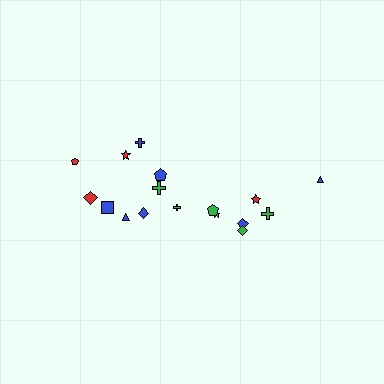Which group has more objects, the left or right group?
The left group.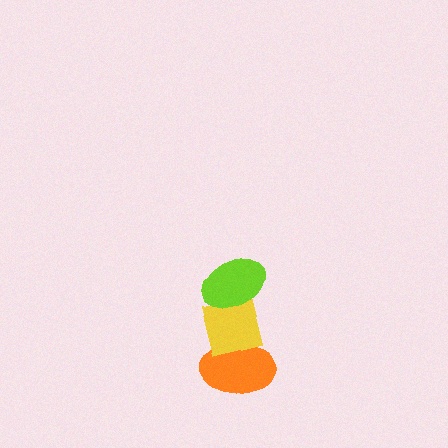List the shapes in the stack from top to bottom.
From top to bottom: the lime ellipse, the yellow square, the orange ellipse.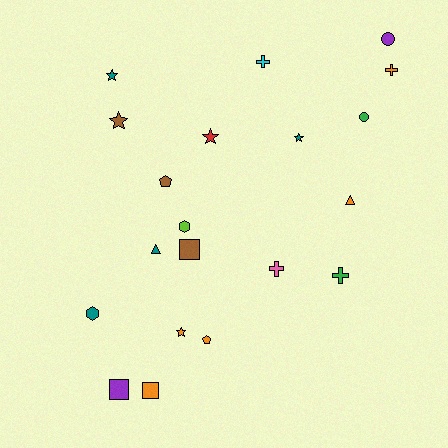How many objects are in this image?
There are 20 objects.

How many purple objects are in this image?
There are 2 purple objects.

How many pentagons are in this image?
There are 2 pentagons.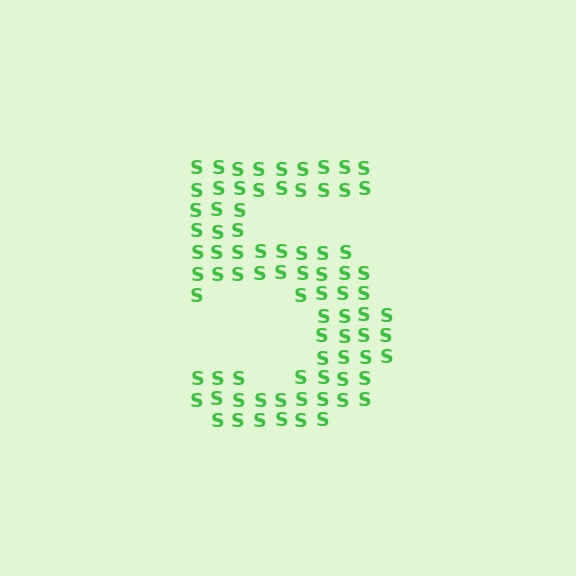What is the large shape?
The large shape is the digit 5.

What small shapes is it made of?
It is made of small letter S's.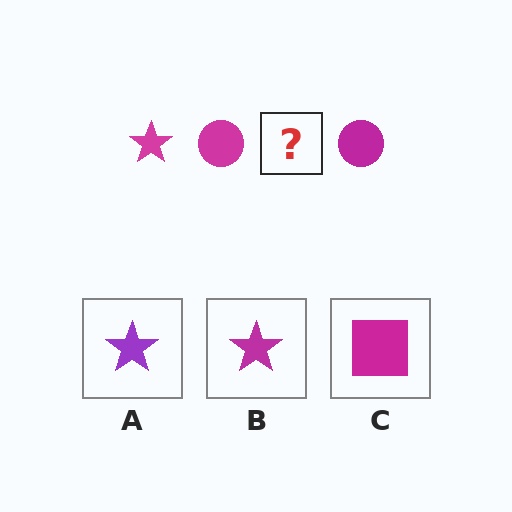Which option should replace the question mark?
Option B.